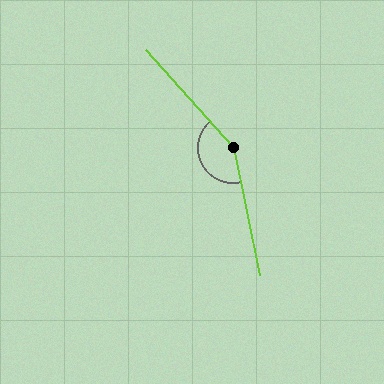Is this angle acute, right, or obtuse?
It is obtuse.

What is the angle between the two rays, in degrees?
Approximately 149 degrees.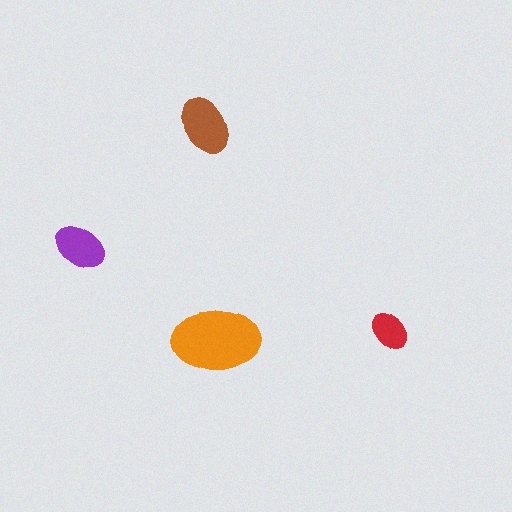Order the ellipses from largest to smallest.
the orange one, the brown one, the purple one, the red one.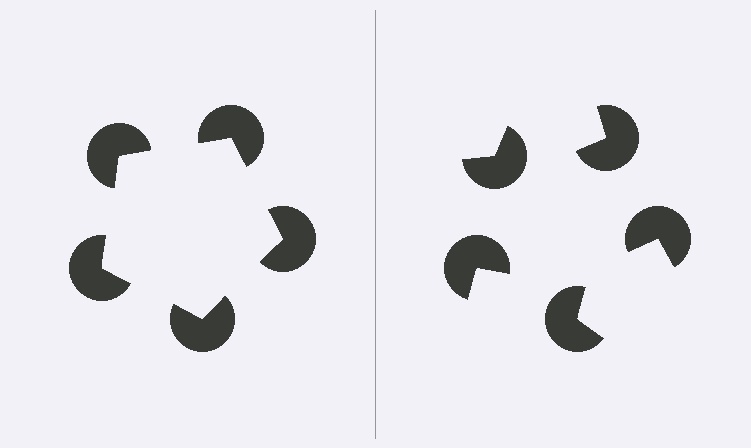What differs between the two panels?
The pac-man discs are positioned identically on both sides; only the wedge orientations differ. On the left they align to a pentagon; on the right they are misaligned.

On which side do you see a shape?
An illusory pentagon appears on the left side. On the right side the wedge cuts are rotated, so no coherent shape forms.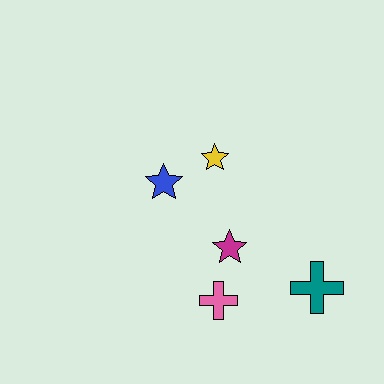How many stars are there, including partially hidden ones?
There are 3 stars.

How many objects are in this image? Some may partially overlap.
There are 5 objects.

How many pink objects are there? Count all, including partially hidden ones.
There is 1 pink object.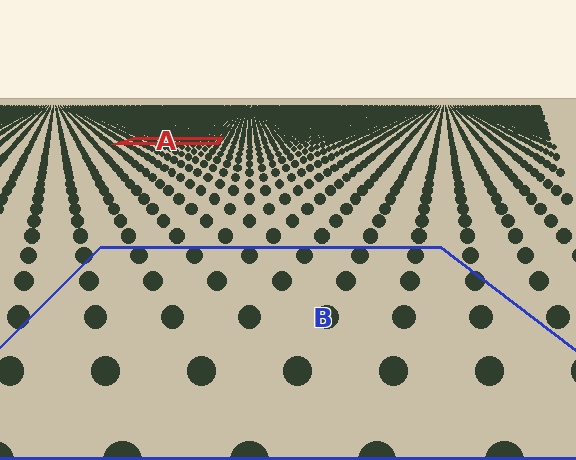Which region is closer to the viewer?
Region B is closer. The texture elements there are larger and more spread out.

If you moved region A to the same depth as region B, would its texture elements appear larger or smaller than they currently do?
They would appear larger. At a closer depth, the same texture elements are projected at a bigger on-screen size.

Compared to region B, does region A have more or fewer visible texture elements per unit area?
Region A has more texture elements per unit area — they are packed more densely because it is farther away.